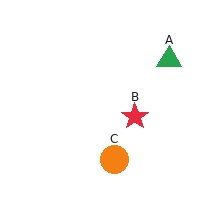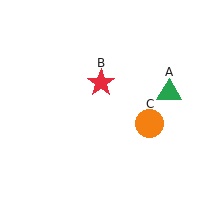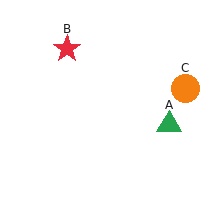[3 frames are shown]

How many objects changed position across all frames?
3 objects changed position: green triangle (object A), red star (object B), orange circle (object C).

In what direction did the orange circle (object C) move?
The orange circle (object C) moved up and to the right.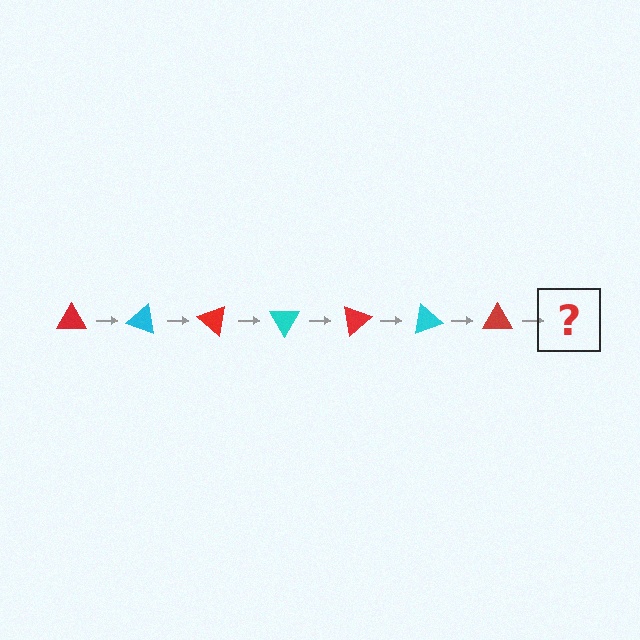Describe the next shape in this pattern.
It should be a cyan triangle, rotated 140 degrees from the start.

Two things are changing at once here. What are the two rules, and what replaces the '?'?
The two rules are that it rotates 20 degrees each step and the color cycles through red and cyan. The '?' should be a cyan triangle, rotated 140 degrees from the start.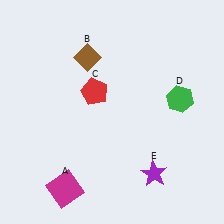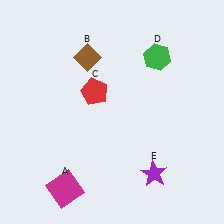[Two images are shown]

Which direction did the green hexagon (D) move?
The green hexagon (D) moved up.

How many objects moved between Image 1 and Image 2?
1 object moved between the two images.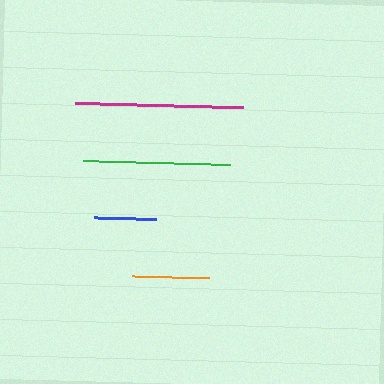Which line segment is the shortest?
The blue line is the shortest at approximately 62 pixels.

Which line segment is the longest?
The magenta line is the longest at approximately 168 pixels.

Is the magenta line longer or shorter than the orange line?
The magenta line is longer than the orange line.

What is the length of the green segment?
The green segment is approximately 147 pixels long.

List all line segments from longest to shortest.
From longest to shortest: magenta, green, orange, blue.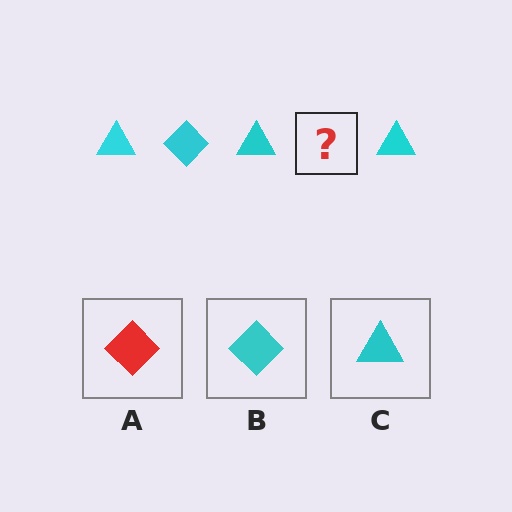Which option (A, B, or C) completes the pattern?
B.